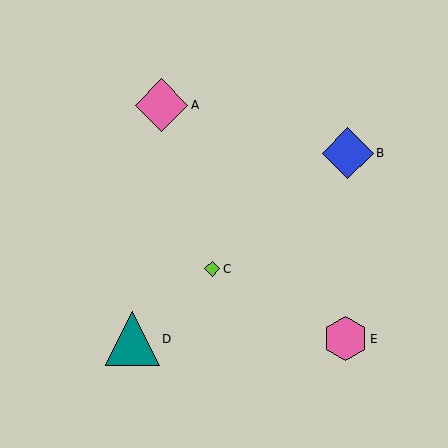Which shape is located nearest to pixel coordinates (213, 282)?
The lime diamond (labeled C) at (212, 269) is nearest to that location.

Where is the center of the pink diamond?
The center of the pink diamond is at (161, 105).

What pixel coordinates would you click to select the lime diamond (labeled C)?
Click at (212, 269) to select the lime diamond C.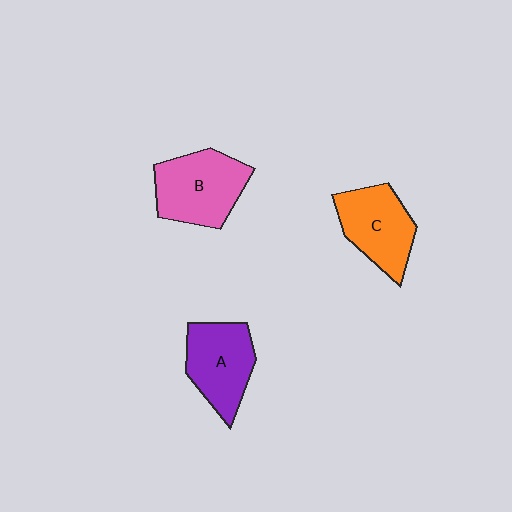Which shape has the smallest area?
Shape A (purple).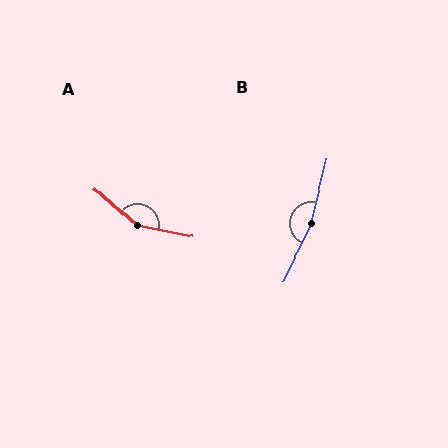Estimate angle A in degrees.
Approximately 150 degrees.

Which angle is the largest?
B, at approximately 167 degrees.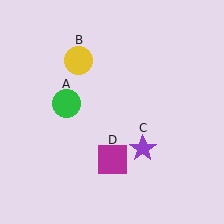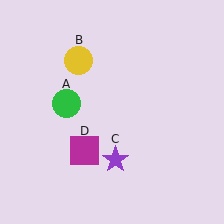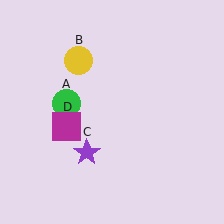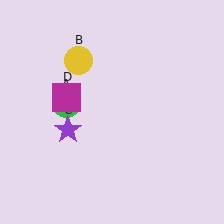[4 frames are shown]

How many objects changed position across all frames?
2 objects changed position: purple star (object C), magenta square (object D).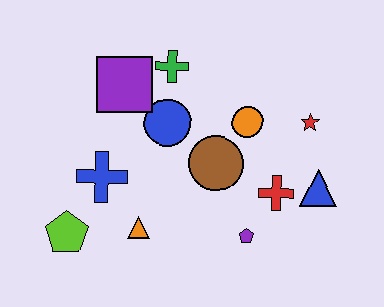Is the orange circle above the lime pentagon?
Yes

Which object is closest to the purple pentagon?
The red cross is closest to the purple pentagon.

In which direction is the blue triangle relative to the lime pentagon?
The blue triangle is to the right of the lime pentagon.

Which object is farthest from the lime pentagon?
The red star is farthest from the lime pentagon.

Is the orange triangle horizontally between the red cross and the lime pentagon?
Yes